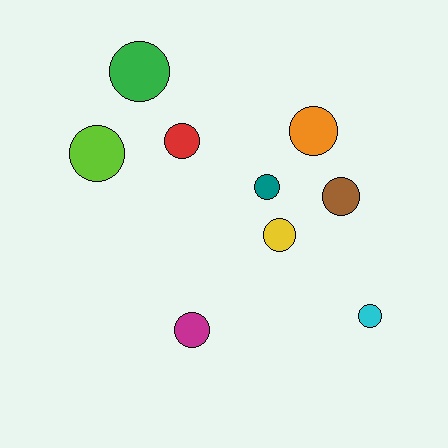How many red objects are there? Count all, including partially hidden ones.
There is 1 red object.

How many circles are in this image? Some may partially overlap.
There are 9 circles.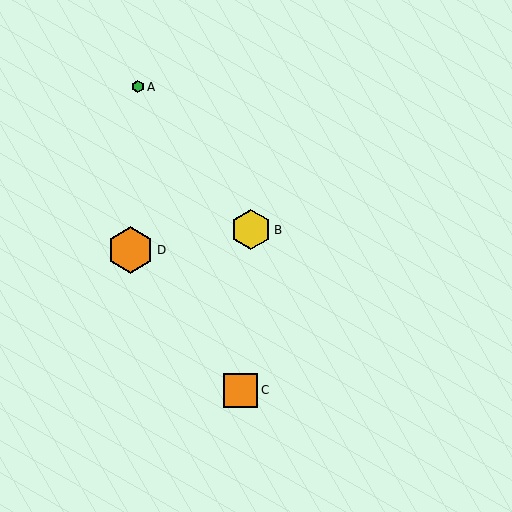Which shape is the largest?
The orange hexagon (labeled D) is the largest.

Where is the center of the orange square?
The center of the orange square is at (241, 390).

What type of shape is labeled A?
Shape A is a green hexagon.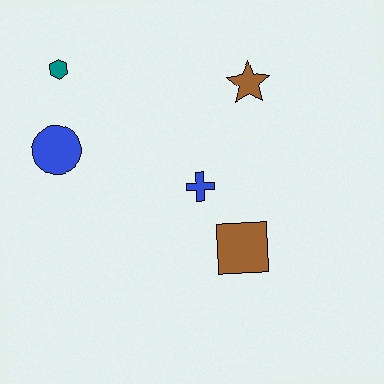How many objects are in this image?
There are 5 objects.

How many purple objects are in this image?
There are no purple objects.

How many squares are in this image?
There is 1 square.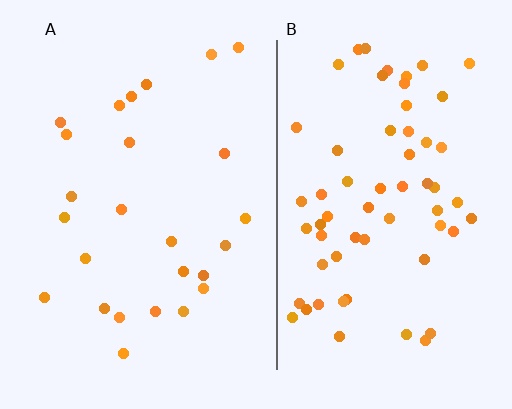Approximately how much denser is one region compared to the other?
Approximately 2.5× — region B over region A.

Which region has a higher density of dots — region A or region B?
B (the right).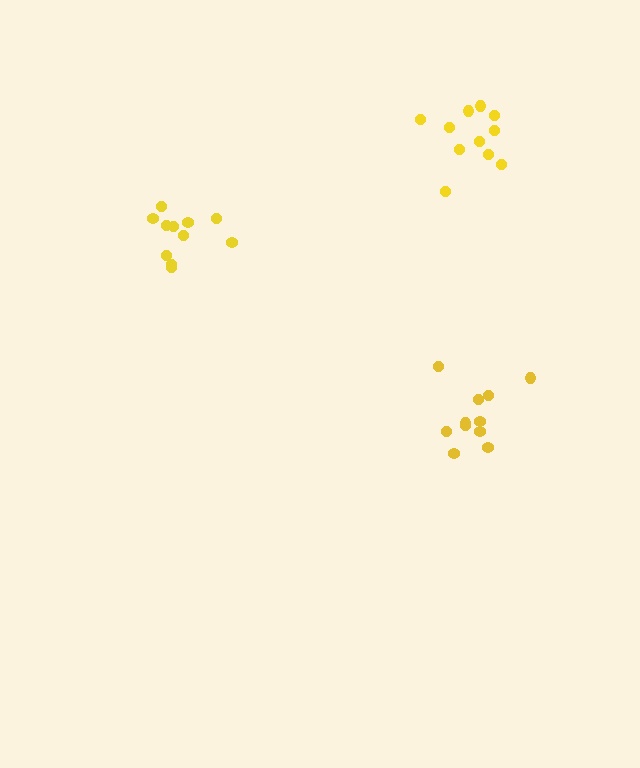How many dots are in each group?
Group 1: 11 dots, Group 2: 11 dots, Group 3: 11 dots (33 total).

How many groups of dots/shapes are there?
There are 3 groups.